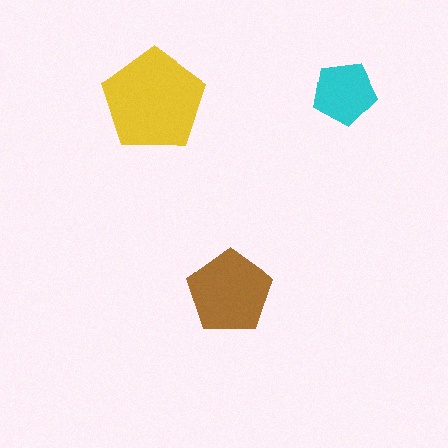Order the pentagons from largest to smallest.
the yellow one, the brown one, the cyan one.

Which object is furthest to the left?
The yellow pentagon is leftmost.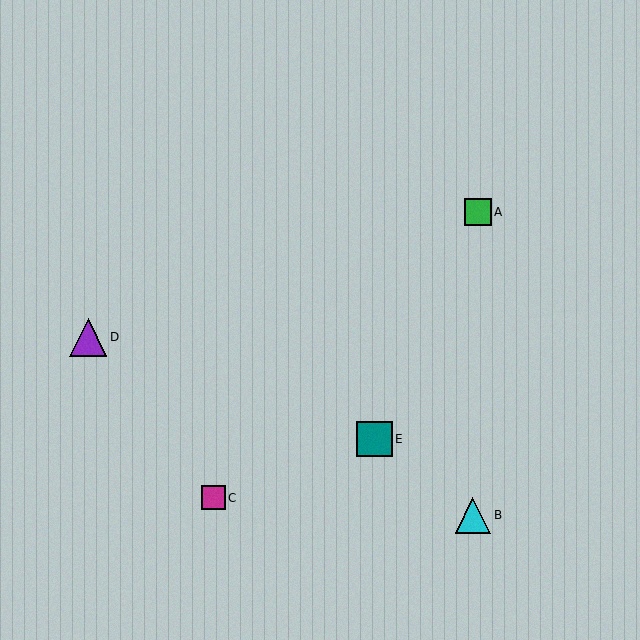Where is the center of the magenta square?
The center of the magenta square is at (213, 498).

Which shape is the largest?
The purple triangle (labeled D) is the largest.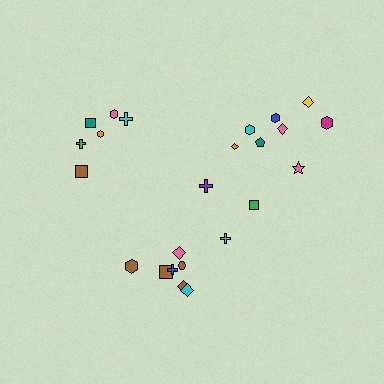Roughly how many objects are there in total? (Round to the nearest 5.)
Roughly 25 objects in total.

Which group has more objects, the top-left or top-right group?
The top-right group.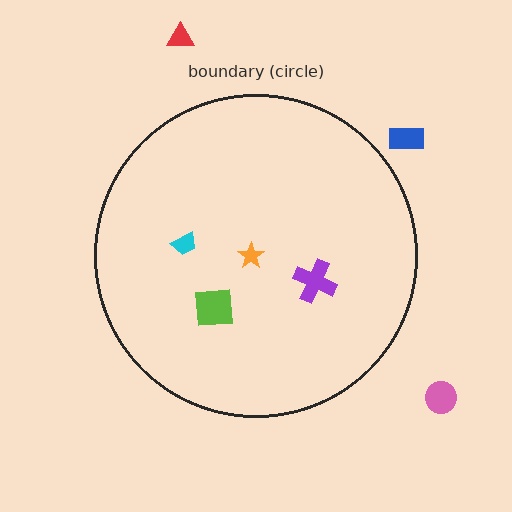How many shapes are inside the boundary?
4 inside, 3 outside.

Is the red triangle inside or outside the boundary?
Outside.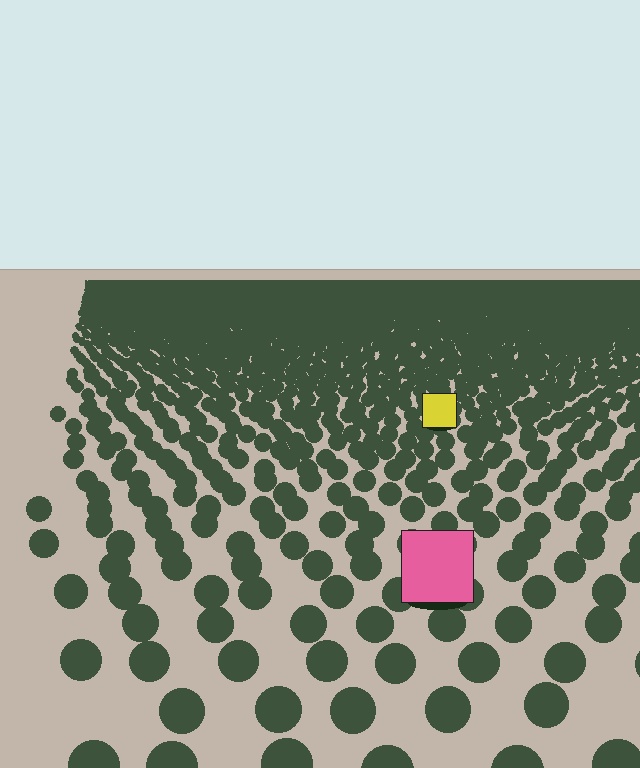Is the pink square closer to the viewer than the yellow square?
Yes. The pink square is closer — you can tell from the texture gradient: the ground texture is coarser near it.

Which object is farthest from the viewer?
The yellow square is farthest from the viewer. It appears smaller and the ground texture around it is denser.